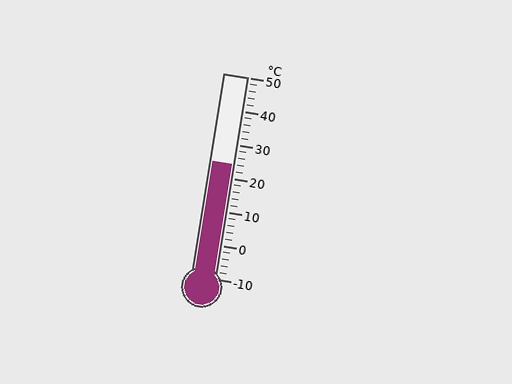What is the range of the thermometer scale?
The thermometer scale ranges from -10°C to 50°C.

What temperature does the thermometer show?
The thermometer shows approximately 24°C.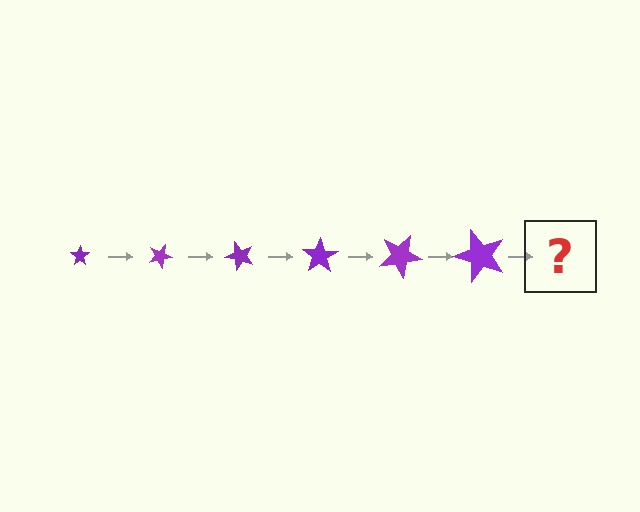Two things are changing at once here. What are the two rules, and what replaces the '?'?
The two rules are that the star grows larger each step and it rotates 25 degrees each step. The '?' should be a star, larger than the previous one and rotated 150 degrees from the start.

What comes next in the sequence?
The next element should be a star, larger than the previous one and rotated 150 degrees from the start.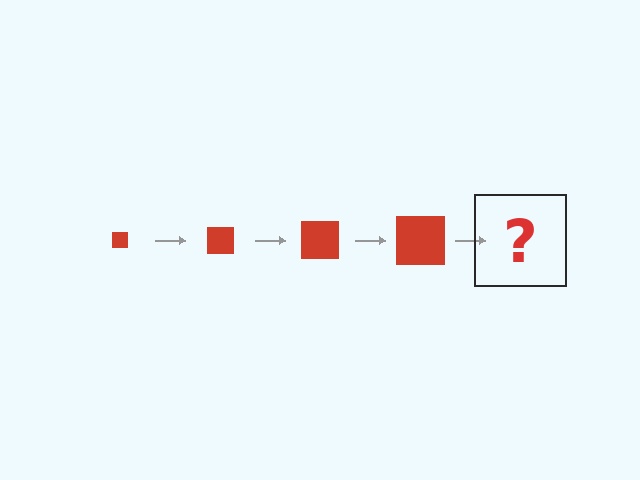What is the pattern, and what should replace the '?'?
The pattern is that the square gets progressively larger each step. The '?' should be a red square, larger than the previous one.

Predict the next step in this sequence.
The next step is a red square, larger than the previous one.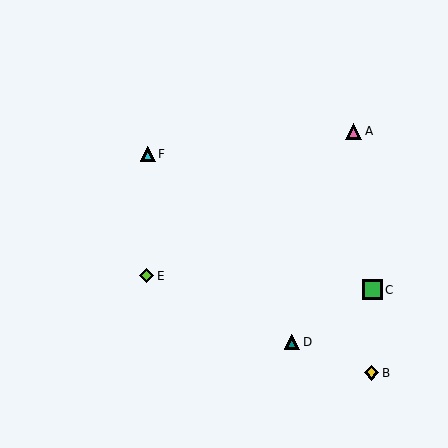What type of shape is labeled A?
Shape A is a pink triangle.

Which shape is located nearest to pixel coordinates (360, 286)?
The green square (labeled C) at (372, 290) is nearest to that location.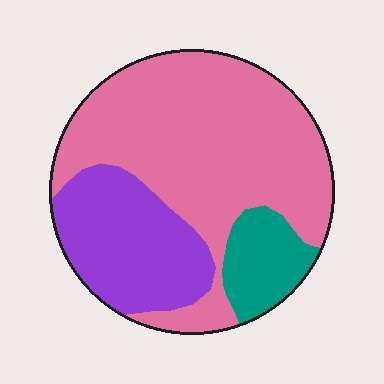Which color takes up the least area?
Teal, at roughly 10%.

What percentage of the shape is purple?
Purple covers about 25% of the shape.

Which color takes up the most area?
Pink, at roughly 60%.